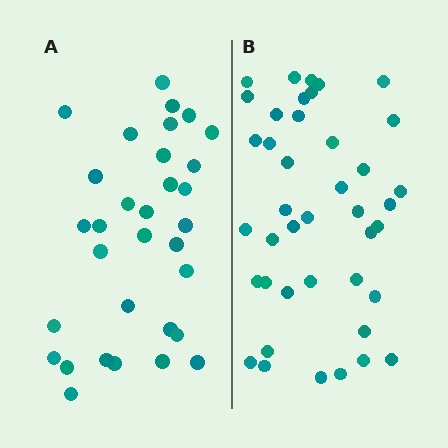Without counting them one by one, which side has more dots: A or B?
Region B (the right region) has more dots.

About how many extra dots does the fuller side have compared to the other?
Region B has roughly 8 or so more dots than region A.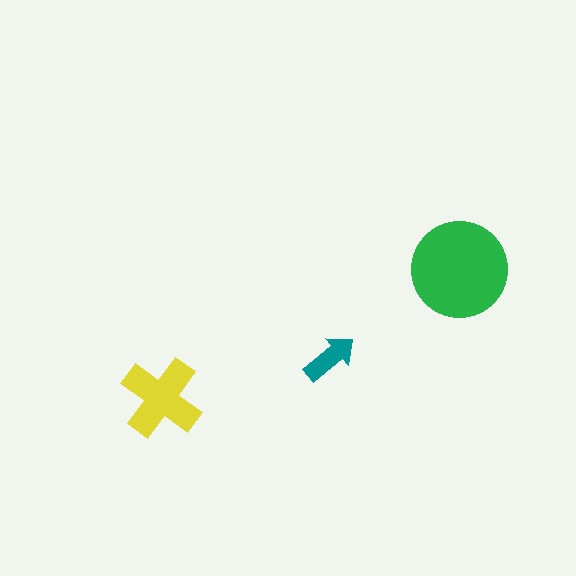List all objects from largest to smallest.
The green circle, the yellow cross, the teal arrow.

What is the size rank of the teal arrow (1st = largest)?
3rd.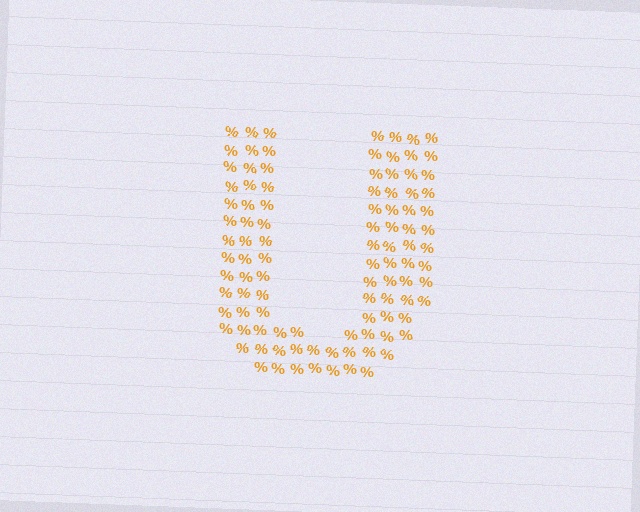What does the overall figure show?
The overall figure shows the letter U.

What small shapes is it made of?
It is made of small percent signs.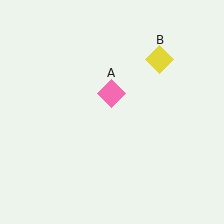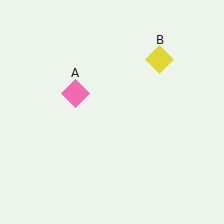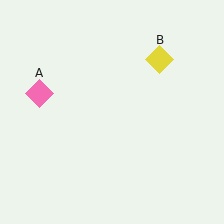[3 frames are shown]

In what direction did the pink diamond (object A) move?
The pink diamond (object A) moved left.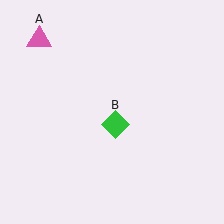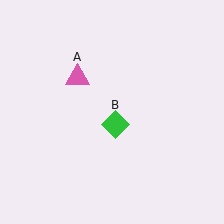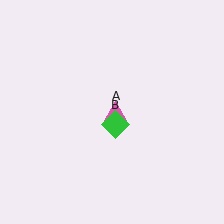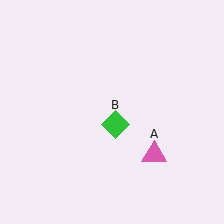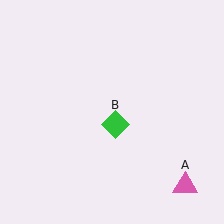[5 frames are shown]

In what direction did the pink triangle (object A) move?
The pink triangle (object A) moved down and to the right.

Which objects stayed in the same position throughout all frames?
Green diamond (object B) remained stationary.